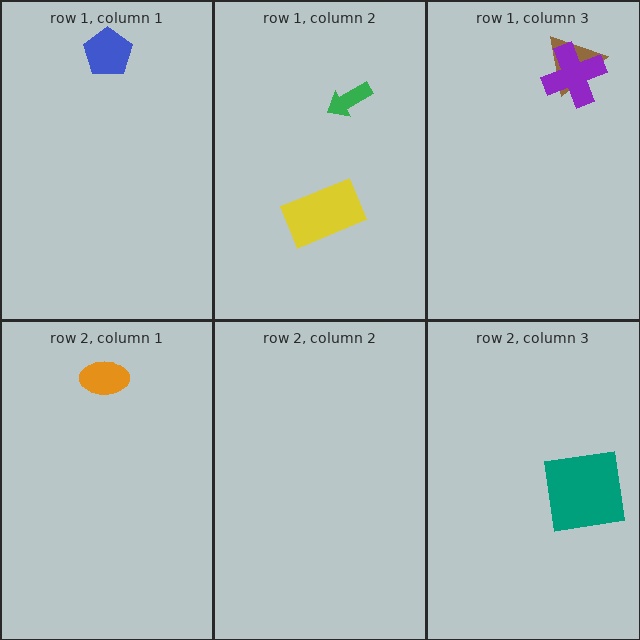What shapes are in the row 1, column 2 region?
The green arrow, the yellow rectangle.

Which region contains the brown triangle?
The row 1, column 3 region.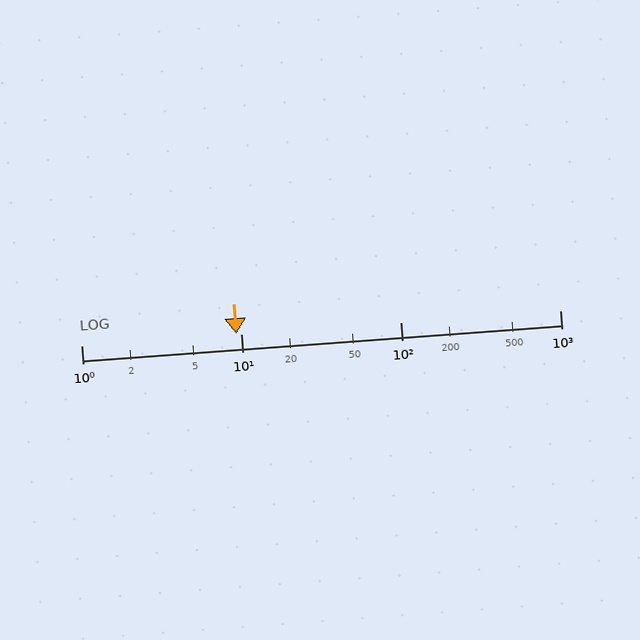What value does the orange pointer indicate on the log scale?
The pointer indicates approximately 9.4.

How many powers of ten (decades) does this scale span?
The scale spans 3 decades, from 1 to 1000.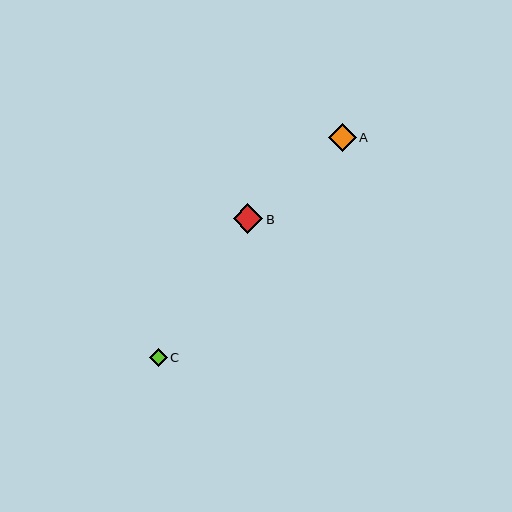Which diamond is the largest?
Diamond B is the largest with a size of approximately 30 pixels.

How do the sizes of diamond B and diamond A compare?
Diamond B and diamond A are approximately the same size.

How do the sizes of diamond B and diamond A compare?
Diamond B and diamond A are approximately the same size.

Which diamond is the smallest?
Diamond C is the smallest with a size of approximately 18 pixels.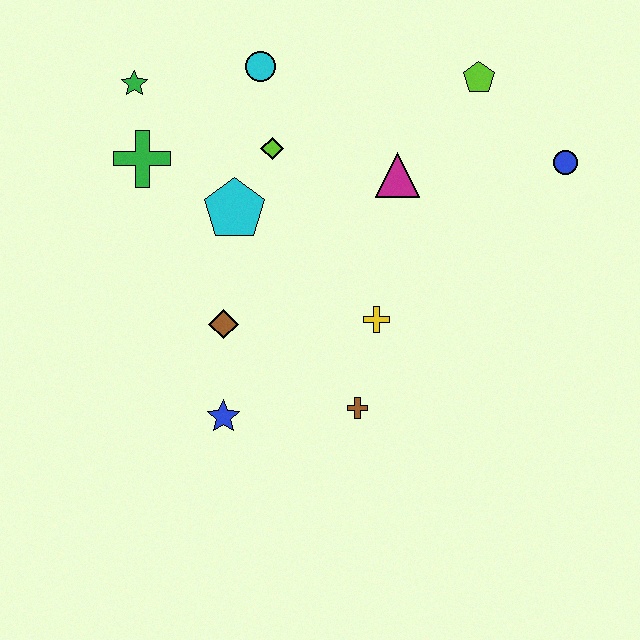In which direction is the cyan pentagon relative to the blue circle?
The cyan pentagon is to the left of the blue circle.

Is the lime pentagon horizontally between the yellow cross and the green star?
No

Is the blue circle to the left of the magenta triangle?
No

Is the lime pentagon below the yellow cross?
No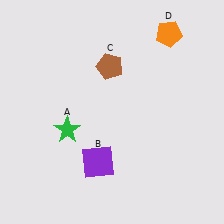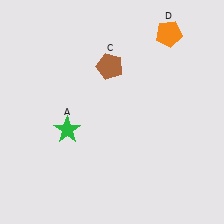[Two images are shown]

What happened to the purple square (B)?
The purple square (B) was removed in Image 2. It was in the bottom-left area of Image 1.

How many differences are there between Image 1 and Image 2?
There is 1 difference between the two images.